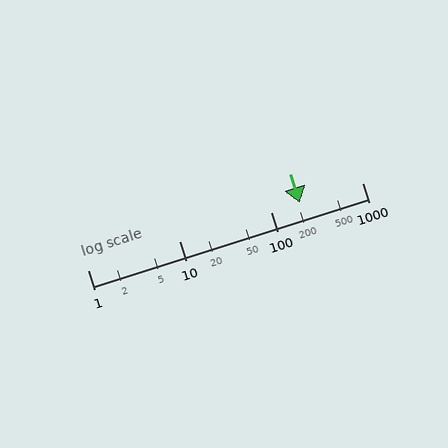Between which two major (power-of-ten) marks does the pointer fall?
The pointer is between 100 and 1000.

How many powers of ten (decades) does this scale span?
The scale spans 3 decades, from 1 to 1000.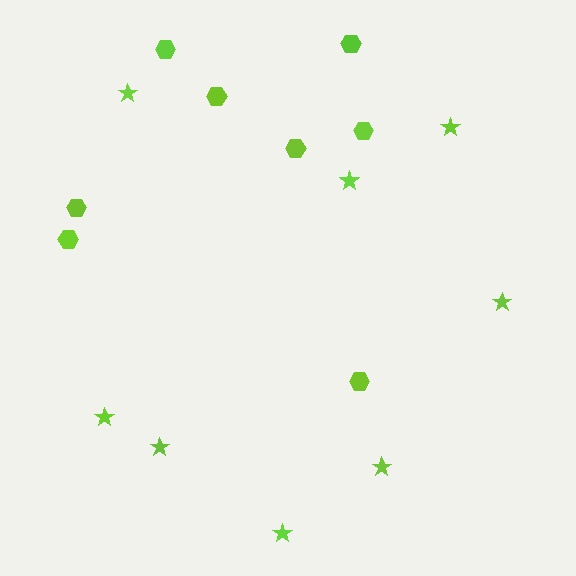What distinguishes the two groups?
There are 2 groups: one group of stars (8) and one group of hexagons (8).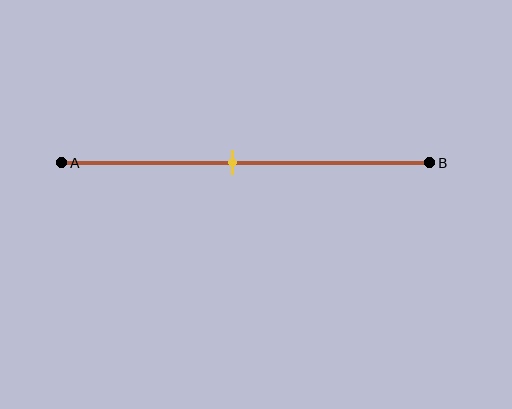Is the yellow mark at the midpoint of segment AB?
No, the mark is at about 45% from A, not at the 50% midpoint.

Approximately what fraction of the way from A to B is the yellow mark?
The yellow mark is approximately 45% of the way from A to B.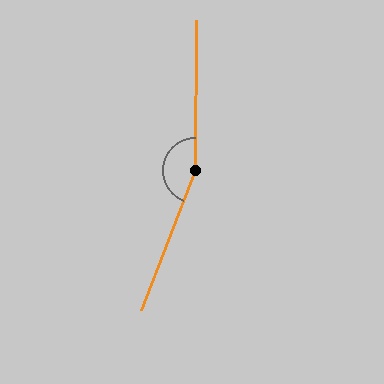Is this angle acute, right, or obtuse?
It is obtuse.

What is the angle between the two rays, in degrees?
Approximately 159 degrees.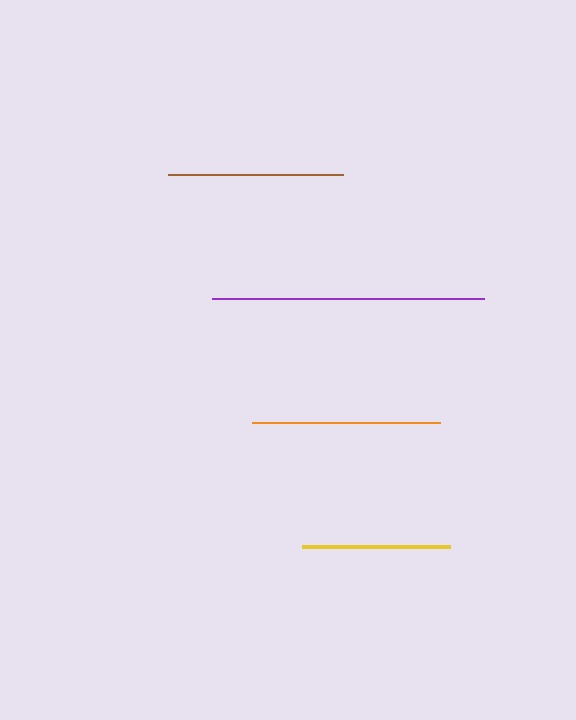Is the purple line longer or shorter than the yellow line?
The purple line is longer than the yellow line.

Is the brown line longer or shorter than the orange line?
The orange line is longer than the brown line.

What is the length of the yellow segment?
The yellow segment is approximately 147 pixels long.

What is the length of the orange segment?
The orange segment is approximately 188 pixels long.